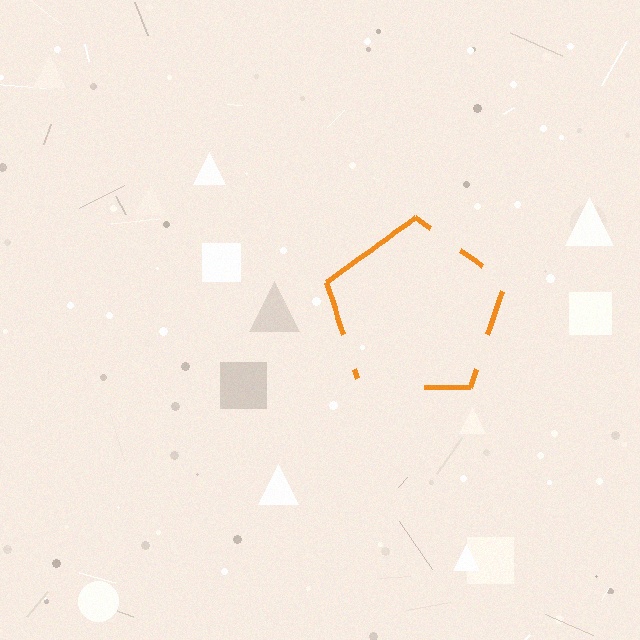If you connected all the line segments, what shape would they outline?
They would outline a pentagon.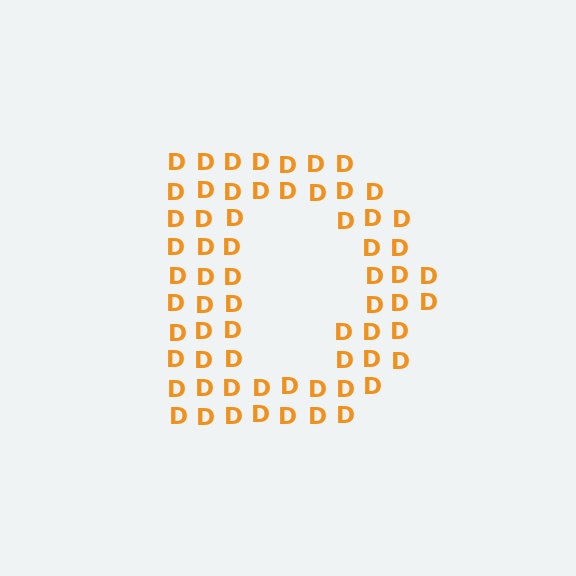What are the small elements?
The small elements are letter D's.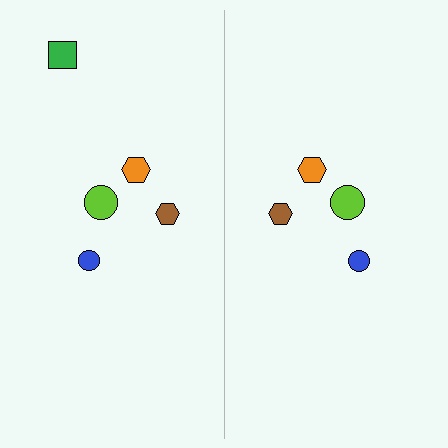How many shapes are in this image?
There are 9 shapes in this image.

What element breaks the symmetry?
A green square is missing from the right side.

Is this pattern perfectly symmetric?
No, the pattern is not perfectly symmetric. A green square is missing from the right side.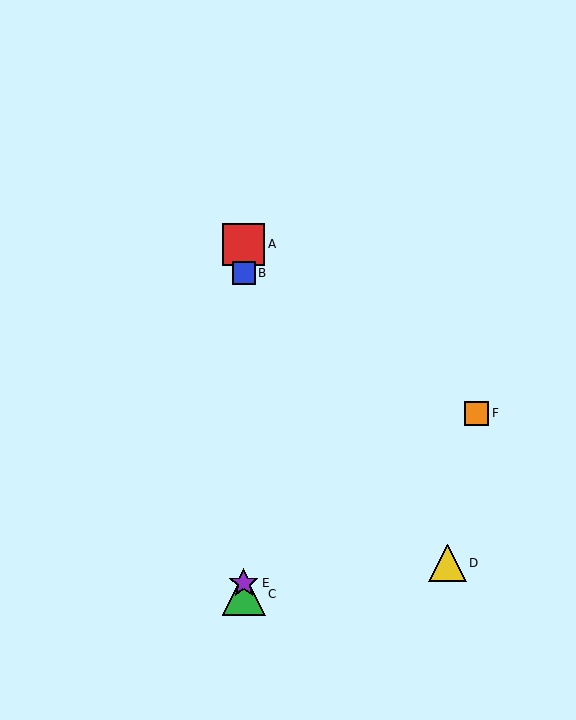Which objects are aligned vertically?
Objects A, B, C, E are aligned vertically.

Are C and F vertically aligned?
No, C is at x≈244 and F is at x≈476.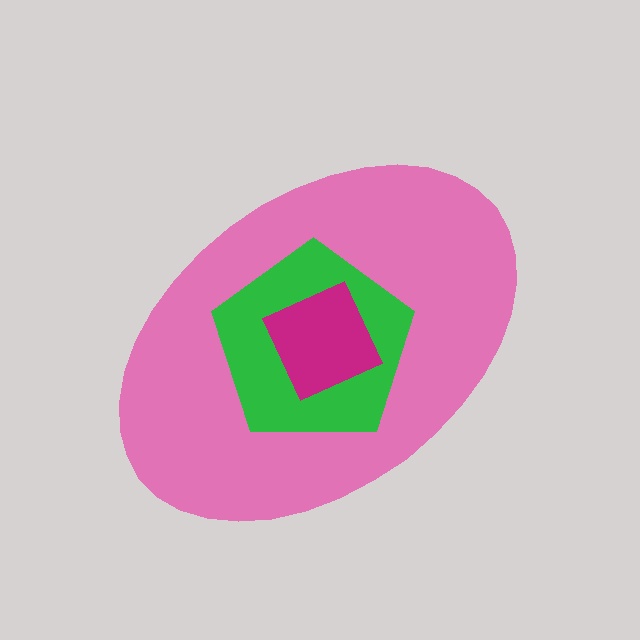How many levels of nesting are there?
3.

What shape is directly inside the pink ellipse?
The green pentagon.